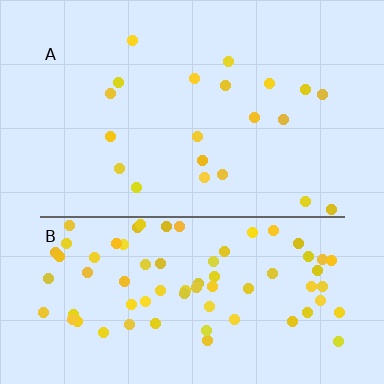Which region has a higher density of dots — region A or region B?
B (the bottom).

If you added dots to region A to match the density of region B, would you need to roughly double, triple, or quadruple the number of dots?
Approximately quadruple.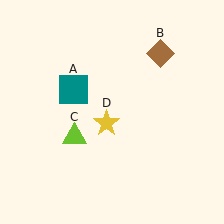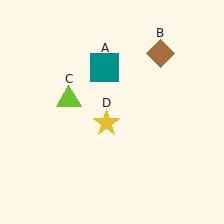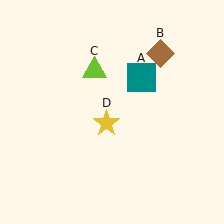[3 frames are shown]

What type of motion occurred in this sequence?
The teal square (object A), lime triangle (object C) rotated clockwise around the center of the scene.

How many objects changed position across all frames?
2 objects changed position: teal square (object A), lime triangle (object C).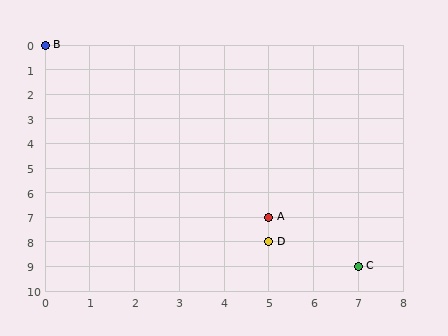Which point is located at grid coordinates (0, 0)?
Point B is at (0, 0).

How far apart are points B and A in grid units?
Points B and A are 5 columns and 7 rows apart (about 8.6 grid units diagonally).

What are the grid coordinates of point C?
Point C is at grid coordinates (7, 9).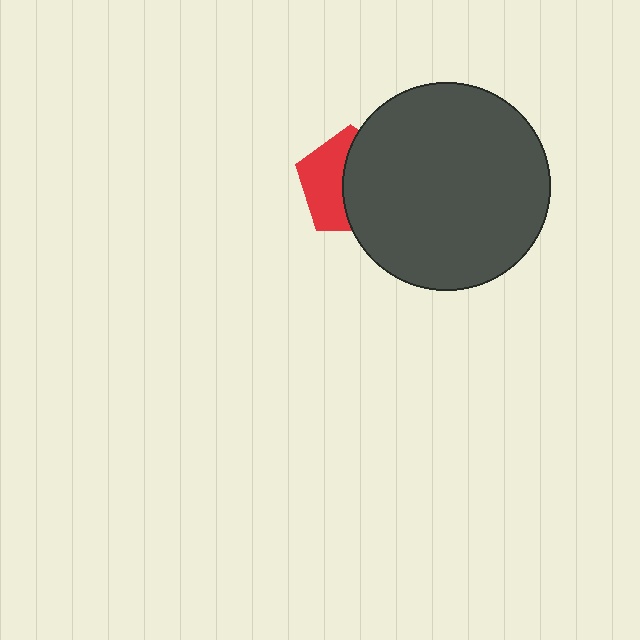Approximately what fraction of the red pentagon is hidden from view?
Roughly 55% of the red pentagon is hidden behind the dark gray circle.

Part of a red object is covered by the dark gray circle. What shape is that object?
It is a pentagon.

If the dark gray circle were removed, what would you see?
You would see the complete red pentagon.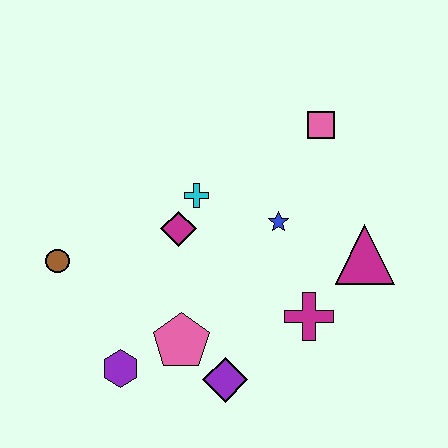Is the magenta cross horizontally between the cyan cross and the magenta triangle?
Yes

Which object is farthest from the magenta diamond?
The magenta triangle is farthest from the magenta diamond.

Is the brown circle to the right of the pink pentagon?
No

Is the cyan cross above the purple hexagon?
Yes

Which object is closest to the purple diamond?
The pink pentagon is closest to the purple diamond.